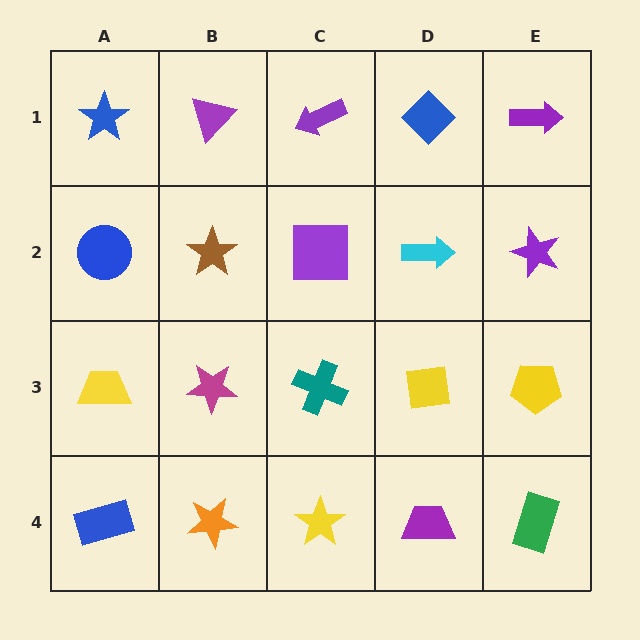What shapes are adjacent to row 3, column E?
A purple star (row 2, column E), a green rectangle (row 4, column E), a yellow square (row 3, column D).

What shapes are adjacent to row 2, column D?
A blue diamond (row 1, column D), a yellow square (row 3, column D), a purple square (row 2, column C), a purple star (row 2, column E).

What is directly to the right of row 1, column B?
A purple arrow.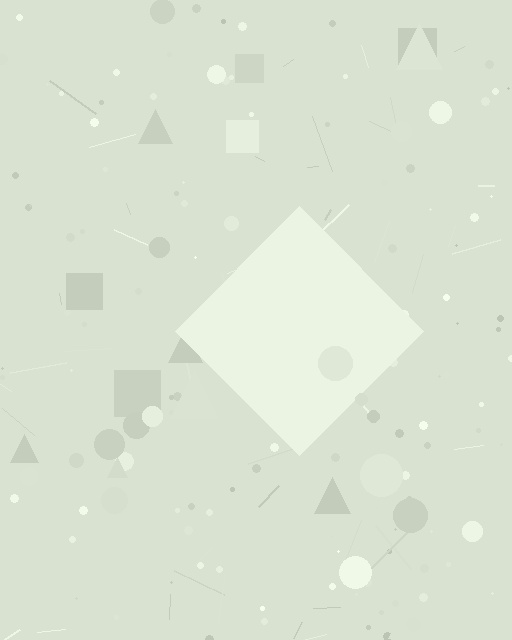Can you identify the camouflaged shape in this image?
The camouflaged shape is a diamond.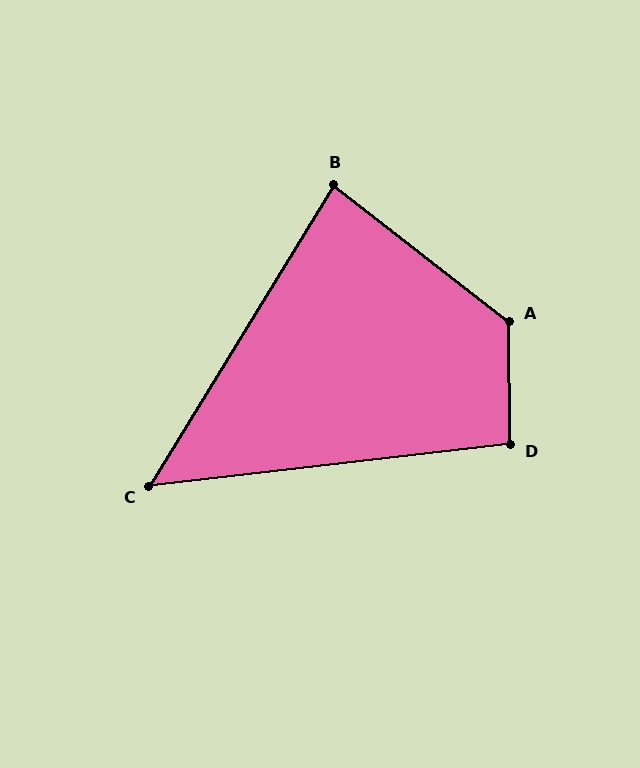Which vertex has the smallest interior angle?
C, at approximately 52 degrees.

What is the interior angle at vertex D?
Approximately 96 degrees (obtuse).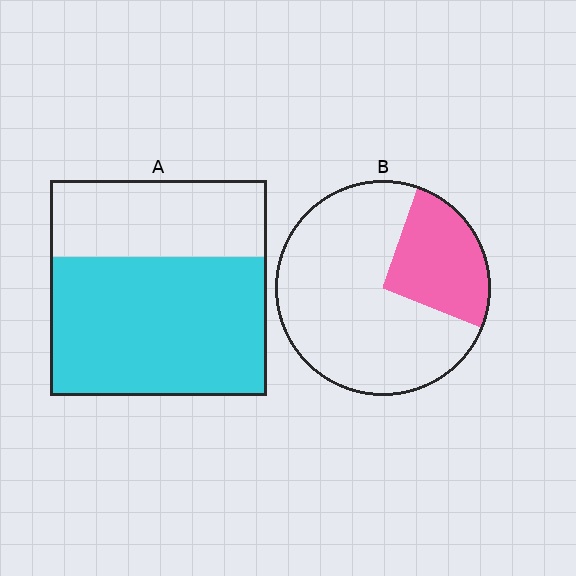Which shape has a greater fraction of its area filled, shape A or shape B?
Shape A.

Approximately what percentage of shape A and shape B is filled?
A is approximately 65% and B is approximately 25%.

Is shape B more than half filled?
No.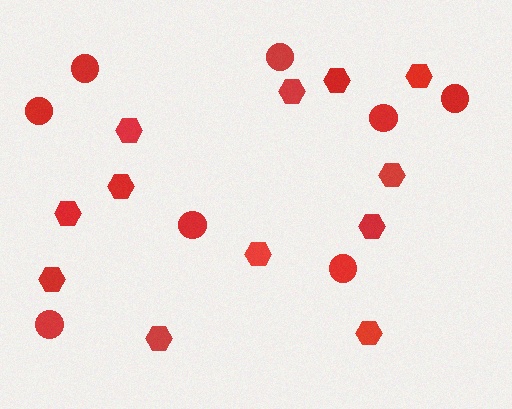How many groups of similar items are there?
There are 2 groups: one group of hexagons (12) and one group of circles (8).